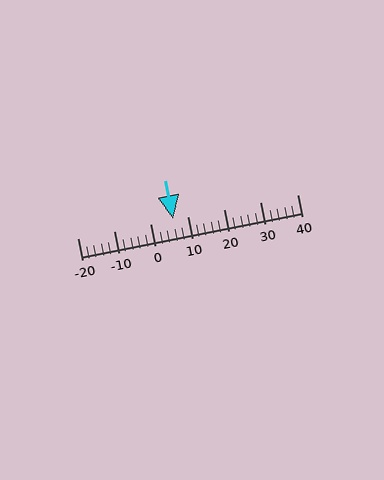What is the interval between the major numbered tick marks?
The major tick marks are spaced 10 units apart.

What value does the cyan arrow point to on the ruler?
The cyan arrow points to approximately 6.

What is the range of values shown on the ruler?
The ruler shows values from -20 to 40.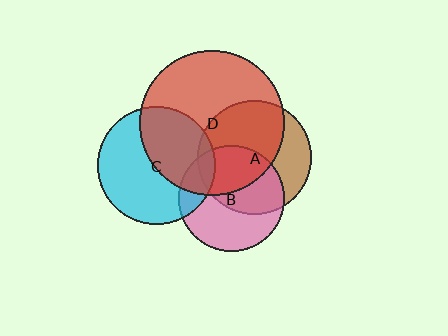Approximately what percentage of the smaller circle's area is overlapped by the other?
Approximately 50%.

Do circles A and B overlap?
Yes.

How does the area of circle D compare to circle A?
Approximately 1.6 times.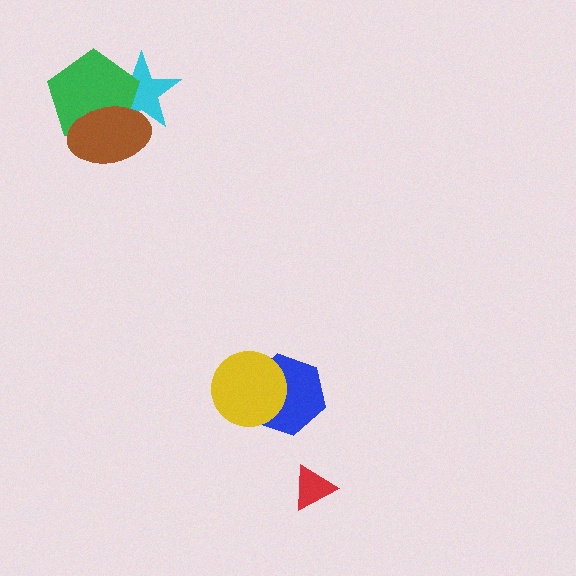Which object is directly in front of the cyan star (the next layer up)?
The green pentagon is directly in front of the cyan star.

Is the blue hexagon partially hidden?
Yes, it is partially covered by another shape.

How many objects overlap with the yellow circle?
1 object overlaps with the yellow circle.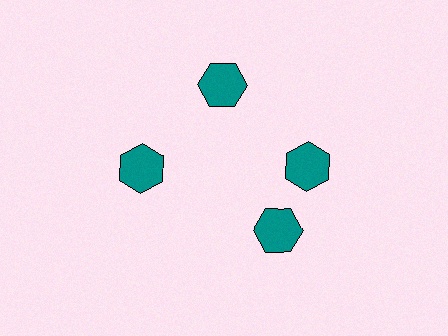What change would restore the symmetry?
The symmetry would be restored by rotating it back into even spacing with its neighbors so that all 4 hexagons sit at equal angles and equal distance from the center.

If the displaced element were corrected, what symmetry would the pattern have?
It would have 4-fold rotational symmetry — the pattern would map onto itself every 90 degrees.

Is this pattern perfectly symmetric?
No. The 4 teal hexagons are arranged in a ring, but one element near the 6 o'clock position is rotated out of alignment along the ring, breaking the 4-fold rotational symmetry.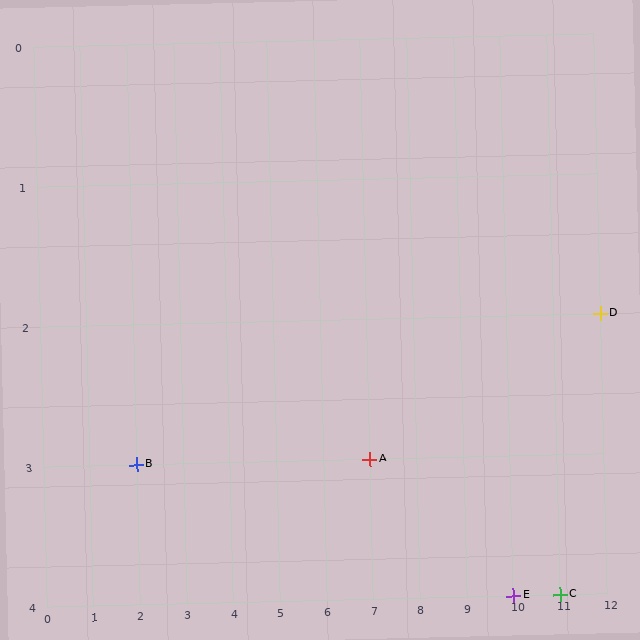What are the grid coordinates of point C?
Point C is at grid coordinates (11, 4).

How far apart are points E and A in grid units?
Points E and A are 3 columns and 1 row apart (about 3.2 grid units diagonally).